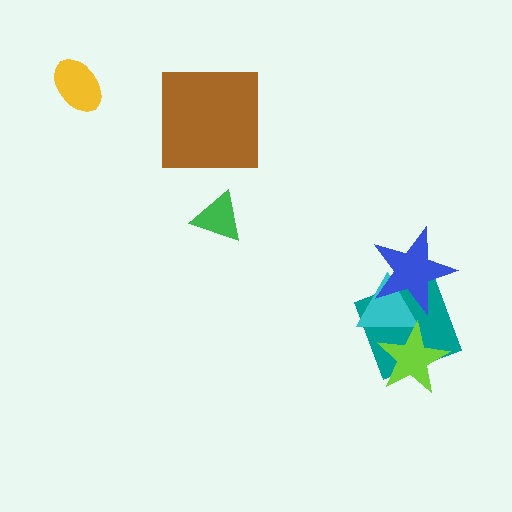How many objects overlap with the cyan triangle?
3 objects overlap with the cyan triangle.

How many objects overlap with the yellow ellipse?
0 objects overlap with the yellow ellipse.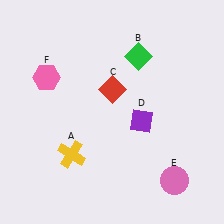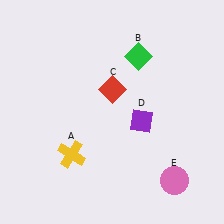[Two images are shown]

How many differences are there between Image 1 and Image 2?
There is 1 difference between the two images.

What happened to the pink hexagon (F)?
The pink hexagon (F) was removed in Image 2. It was in the top-left area of Image 1.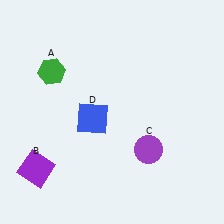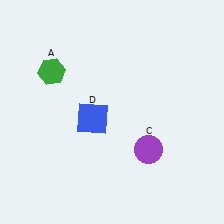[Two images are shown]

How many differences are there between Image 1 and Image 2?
There is 1 difference between the two images.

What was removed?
The purple square (B) was removed in Image 2.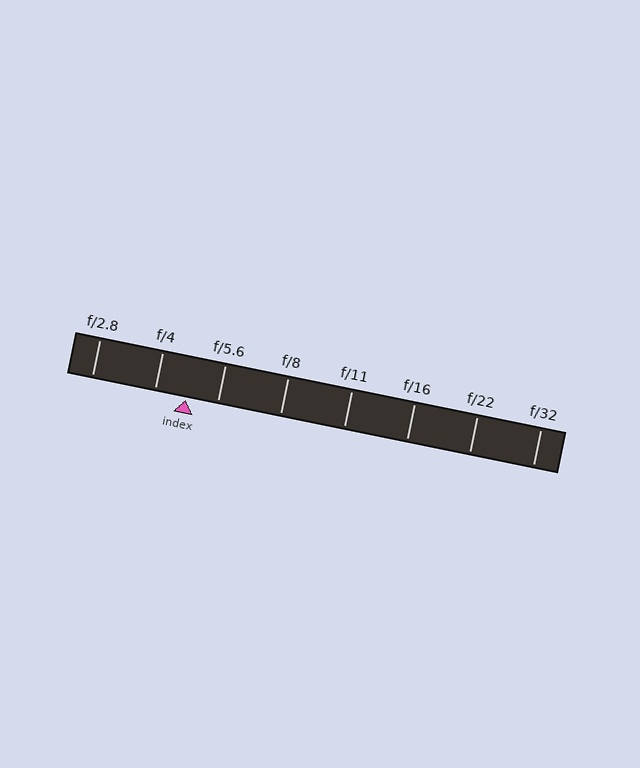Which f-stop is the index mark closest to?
The index mark is closest to f/4.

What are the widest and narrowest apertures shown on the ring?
The widest aperture shown is f/2.8 and the narrowest is f/32.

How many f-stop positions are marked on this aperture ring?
There are 8 f-stop positions marked.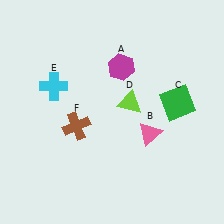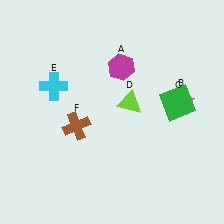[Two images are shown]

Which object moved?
The pink triangle (B) moved up.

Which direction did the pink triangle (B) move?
The pink triangle (B) moved up.